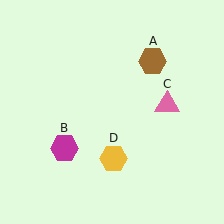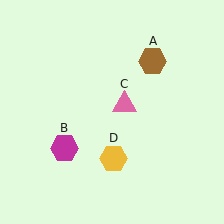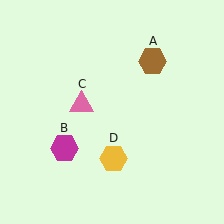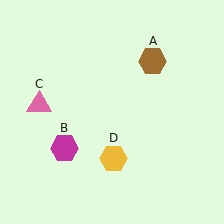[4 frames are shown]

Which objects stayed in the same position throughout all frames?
Brown hexagon (object A) and magenta hexagon (object B) and yellow hexagon (object D) remained stationary.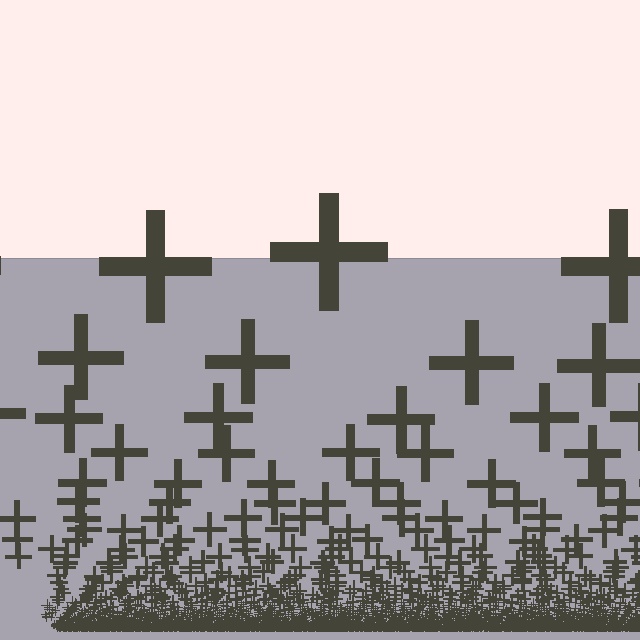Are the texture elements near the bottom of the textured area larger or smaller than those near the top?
Smaller. The gradient is inverted — elements near the bottom are smaller and denser.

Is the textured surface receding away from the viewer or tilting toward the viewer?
The surface appears to tilt toward the viewer. Texture elements get larger and sparser toward the top.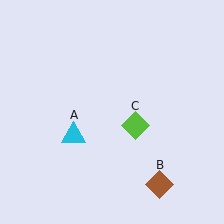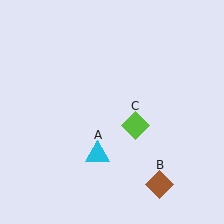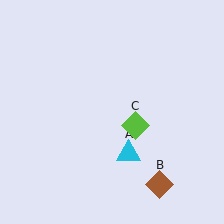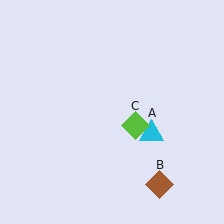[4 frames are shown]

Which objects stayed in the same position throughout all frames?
Brown diamond (object B) and lime diamond (object C) remained stationary.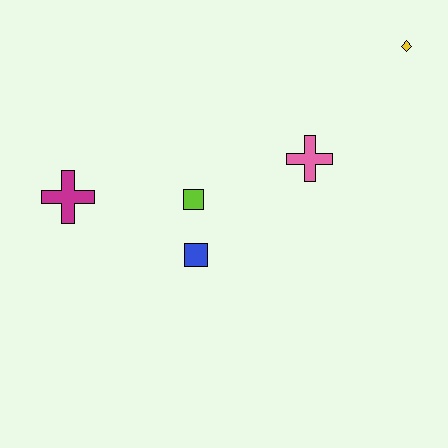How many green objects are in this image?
There are no green objects.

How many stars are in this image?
There are no stars.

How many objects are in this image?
There are 5 objects.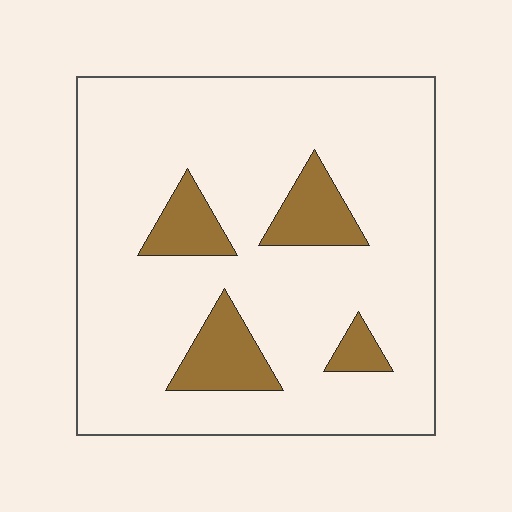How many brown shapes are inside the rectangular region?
4.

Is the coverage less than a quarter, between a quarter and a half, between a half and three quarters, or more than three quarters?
Less than a quarter.